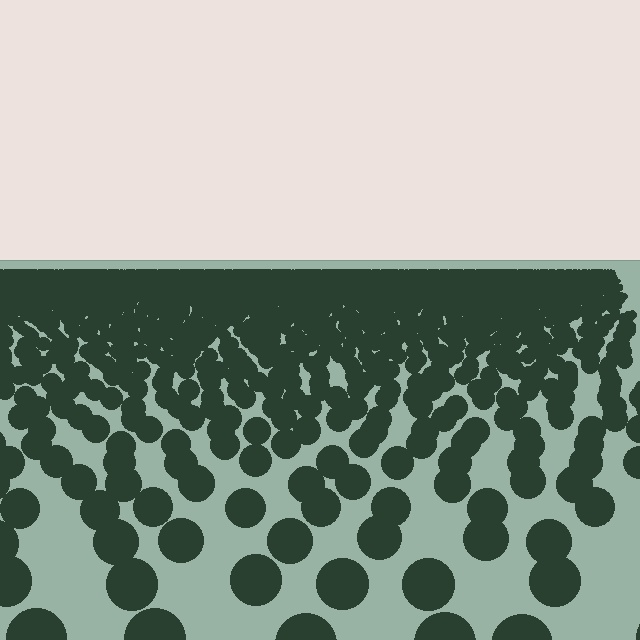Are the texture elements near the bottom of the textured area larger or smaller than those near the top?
Larger. Near the bottom, elements are closer to the viewer and appear at a bigger on-screen size.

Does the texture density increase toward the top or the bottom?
Density increases toward the top.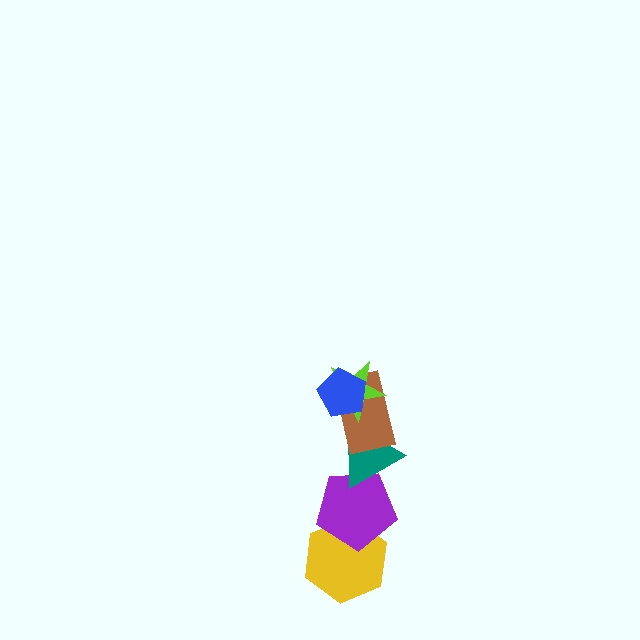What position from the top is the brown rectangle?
The brown rectangle is 3rd from the top.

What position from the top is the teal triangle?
The teal triangle is 4th from the top.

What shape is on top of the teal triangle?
The brown rectangle is on top of the teal triangle.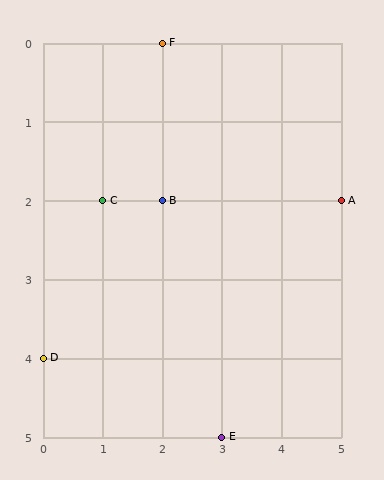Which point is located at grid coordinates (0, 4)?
Point D is at (0, 4).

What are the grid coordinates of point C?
Point C is at grid coordinates (1, 2).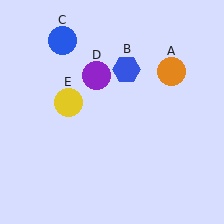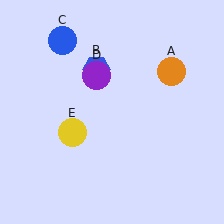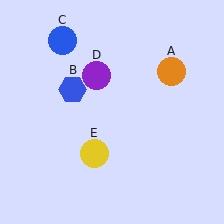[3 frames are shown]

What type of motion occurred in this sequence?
The blue hexagon (object B), yellow circle (object E) rotated counterclockwise around the center of the scene.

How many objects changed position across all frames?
2 objects changed position: blue hexagon (object B), yellow circle (object E).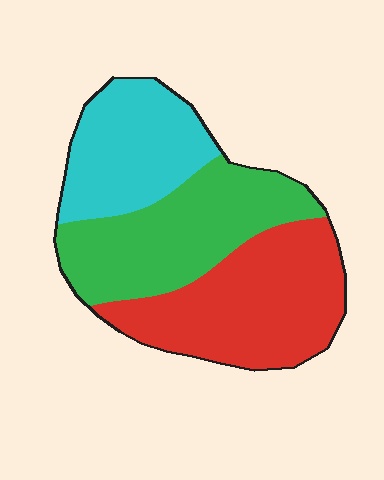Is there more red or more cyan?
Red.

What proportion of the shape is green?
Green takes up about one third (1/3) of the shape.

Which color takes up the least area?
Cyan, at roughly 25%.